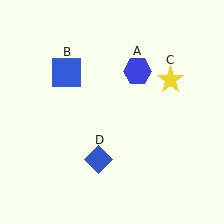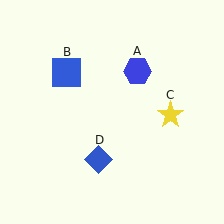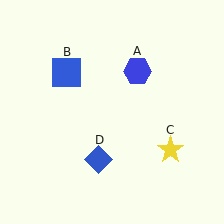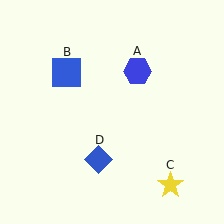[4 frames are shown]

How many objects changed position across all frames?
1 object changed position: yellow star (object C).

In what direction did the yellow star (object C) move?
The yellow star (object C) moved down.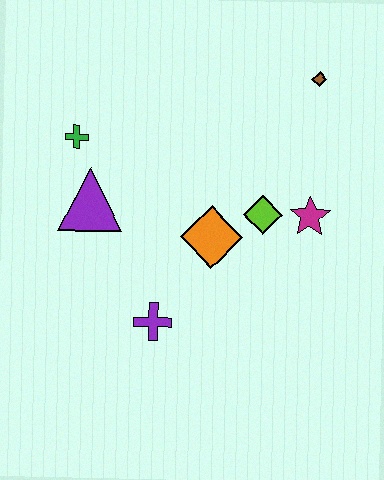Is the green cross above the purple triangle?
Yes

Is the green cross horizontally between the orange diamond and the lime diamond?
No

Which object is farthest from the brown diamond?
The purple cross is farthest from the brown diamond.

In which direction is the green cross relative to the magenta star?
The green cross is to the left of the magenta star.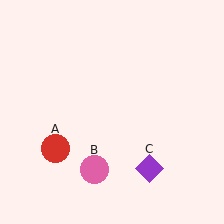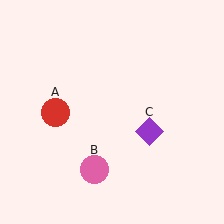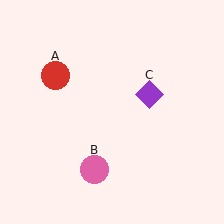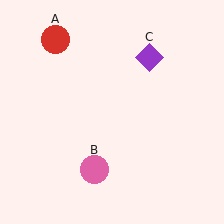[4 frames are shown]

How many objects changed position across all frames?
2 objects changed position: red circle (object A), purple diamond (object C).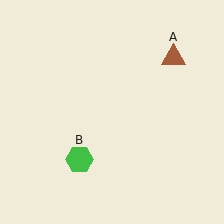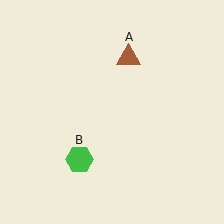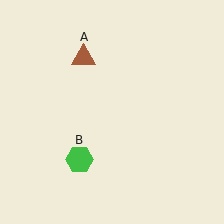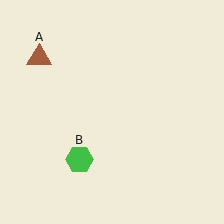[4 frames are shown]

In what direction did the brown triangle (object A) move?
The brown triangle (object A) moved left.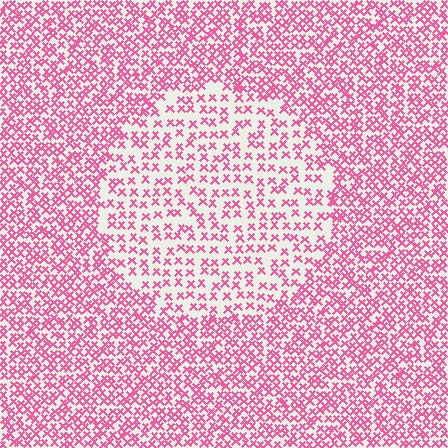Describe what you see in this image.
The image contains small pink elements arranged at two different densities. A circle-shaped region is visible where the elements are less densely packed than the surrounding area.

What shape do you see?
I see a circle.